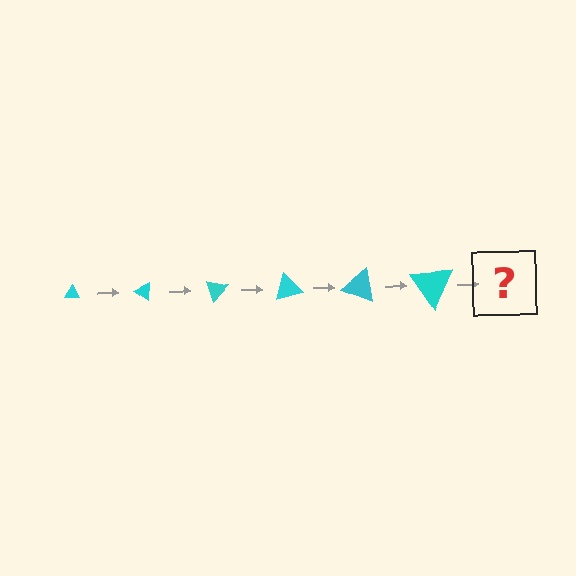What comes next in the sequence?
The next element should be a triangle, larger than the previous one and rotated 210 degrees from the start.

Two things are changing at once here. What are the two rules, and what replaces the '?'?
The two rules are that the triangle grows larger each step and it rotates 35 degrees each step. The '?' should be a triangle, larger than the previous one and rotated 210 degrees from the start.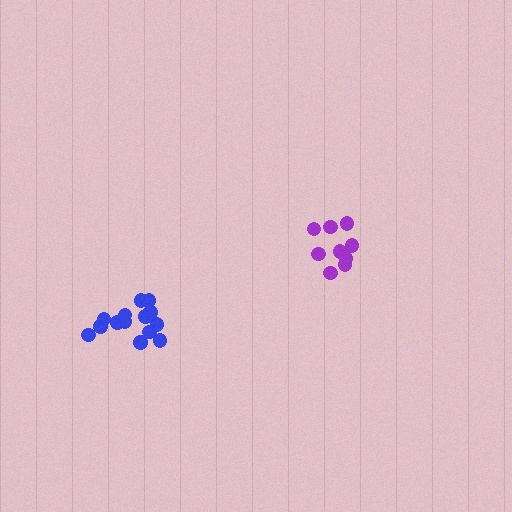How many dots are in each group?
Group 1: 9 dots, Group 2: 14 dots (23 total).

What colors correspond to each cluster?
The clusters are colored: purple, blue.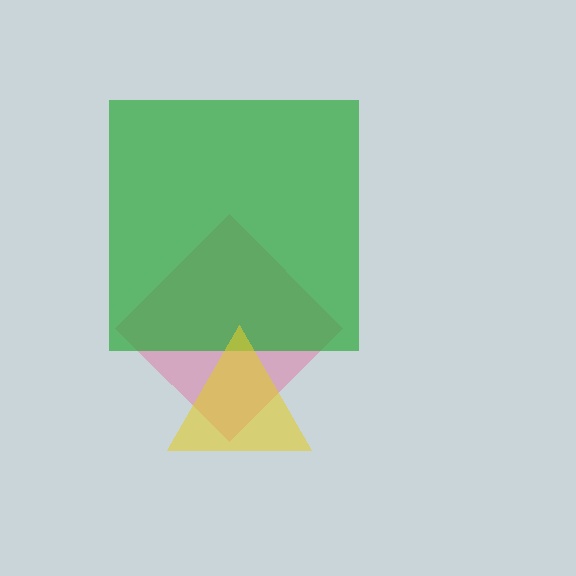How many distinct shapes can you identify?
There are 3 distinct shapes: a pink diamond, a green square, a yellow triangle.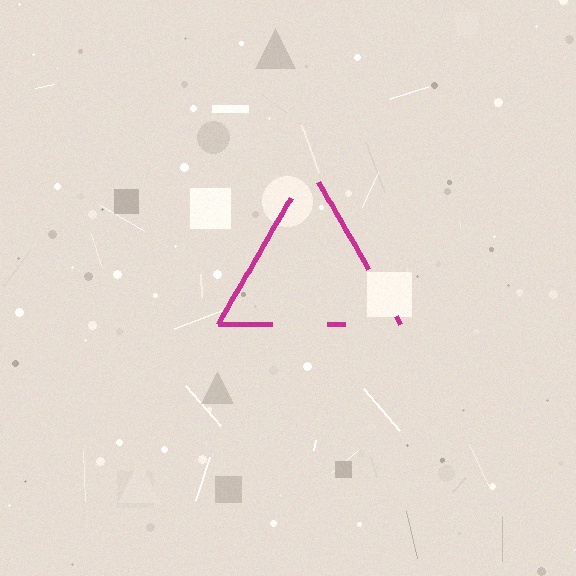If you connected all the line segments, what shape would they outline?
They would outline a triangle.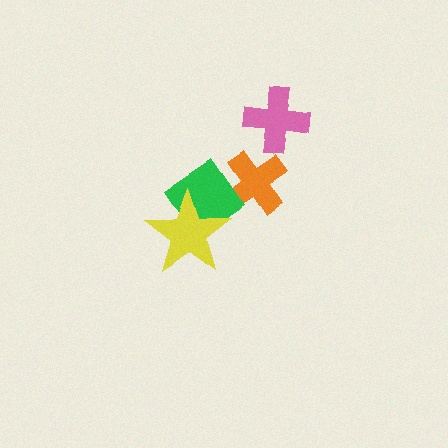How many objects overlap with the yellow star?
1 object overlaps with the yellow star.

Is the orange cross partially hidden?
Yes, it is partially covered by another shape.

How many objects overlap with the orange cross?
1 object overlaps with the orange cross.